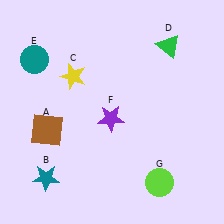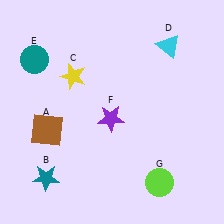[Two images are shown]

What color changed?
The triangle (D) changed from green in Image 1 to cyan in Image 2.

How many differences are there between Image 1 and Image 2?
There is 1 difference between the two images.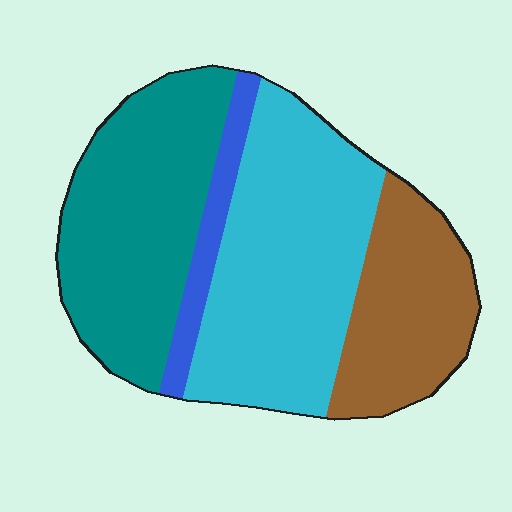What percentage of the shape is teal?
Teal covers about 35% of the shape.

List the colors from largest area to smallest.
From largest to smallest: cyan, teal, brown, blue.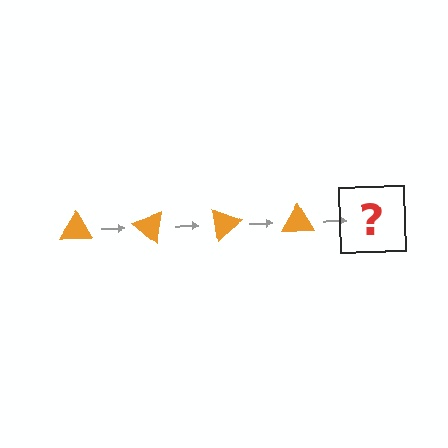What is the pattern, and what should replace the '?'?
The pattern is that the triangle rotates 40 degrees each step. The '?' should be an orange triangle rotated 160 degrees.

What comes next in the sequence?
The next element should be an orange triangle rotated 160 degrees.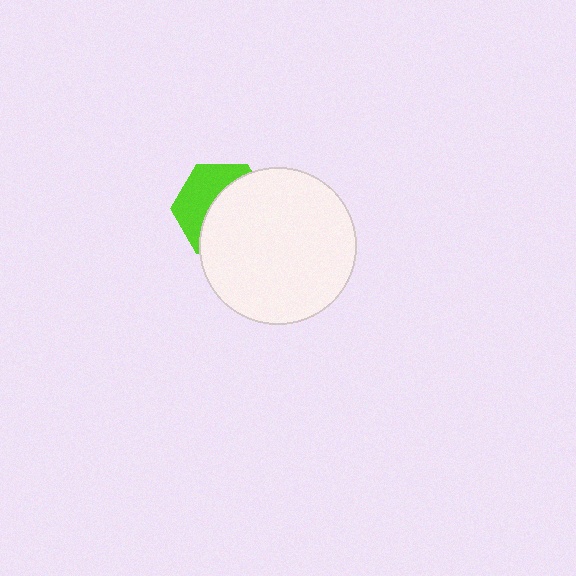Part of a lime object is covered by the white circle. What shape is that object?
It is a hexagon.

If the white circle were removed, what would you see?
You would see the complete lime hexagon.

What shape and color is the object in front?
The object in front is a white circle.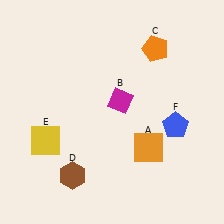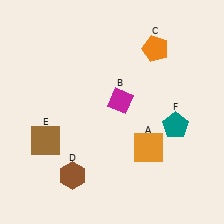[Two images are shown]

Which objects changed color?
E changed from yellow to brown. F changed from blue to teal.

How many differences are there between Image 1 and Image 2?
There are 2 differences between the two images.